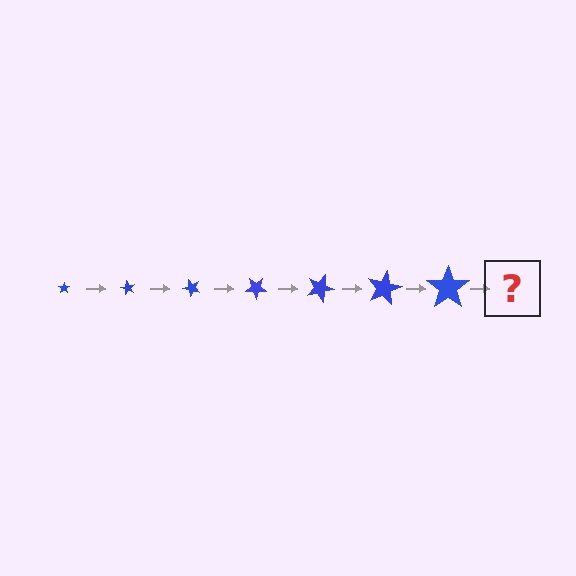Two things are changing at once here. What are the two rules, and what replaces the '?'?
The two rules are that the star grows larger each step and it rotates 60 degrees each step. The '?' should be a star, larger than the previous one and rotated 420 degrees from the start.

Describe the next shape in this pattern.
It should be a star, larger than the previous one and rotated 420 degrees from the start.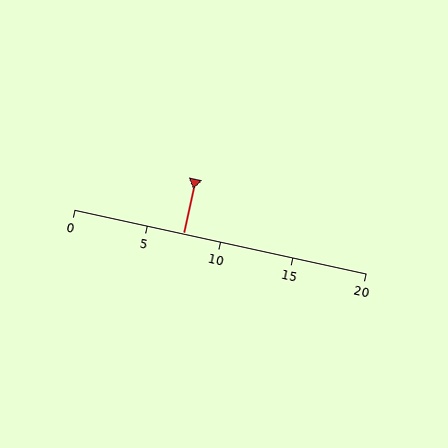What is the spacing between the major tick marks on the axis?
The major ticks are spaced 5 apart.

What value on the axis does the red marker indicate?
The marker indicates approximately 7.5.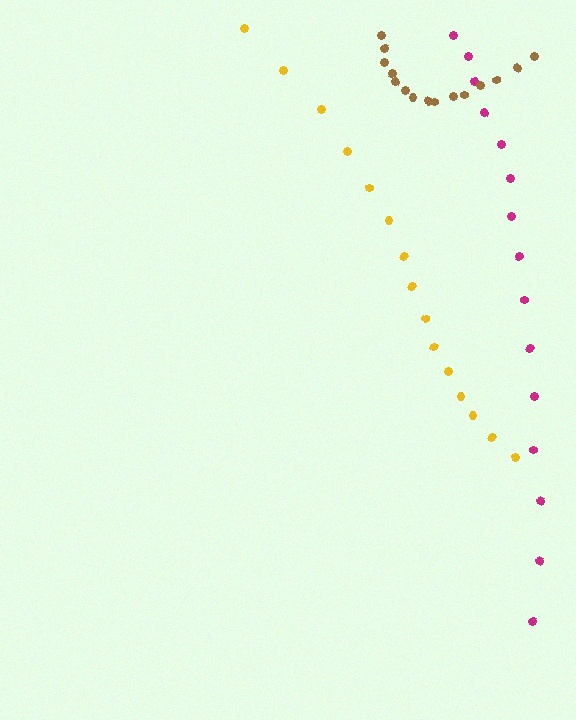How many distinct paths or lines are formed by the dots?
There are 3 distinct paths.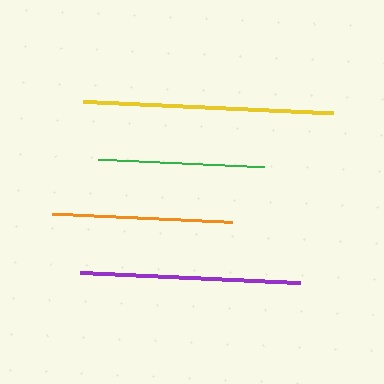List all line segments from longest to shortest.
From longest to shortest: yellow, purple, orange, green.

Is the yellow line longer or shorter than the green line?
The yellow line is longer than the green line.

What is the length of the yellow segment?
The yellow segment is approximately 250 pixels long.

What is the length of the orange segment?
The orange segment is approximately 179 pixels long.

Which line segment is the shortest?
The green line is the shortest at approximately 166 pixels.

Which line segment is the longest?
The yellow line is the longest at approximately 250 pixels.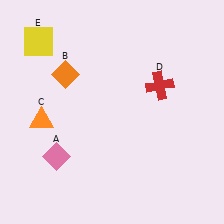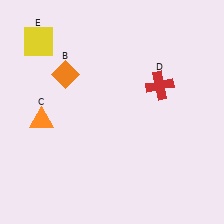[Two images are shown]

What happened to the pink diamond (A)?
The pink diamond (A) was removed in Image 2. It was in the bottom-left area of Image 1.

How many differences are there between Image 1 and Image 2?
There is 1 difference between the two images.